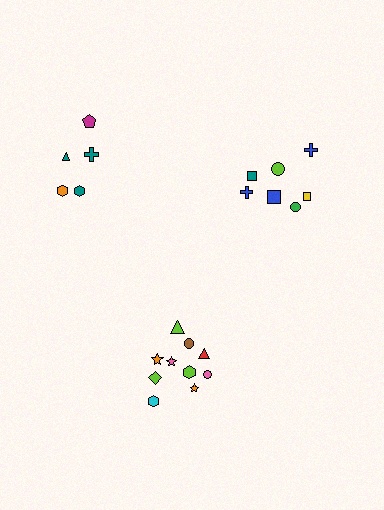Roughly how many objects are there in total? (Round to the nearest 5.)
Roughly 20 objects in total.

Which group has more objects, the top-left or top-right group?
The top-right group.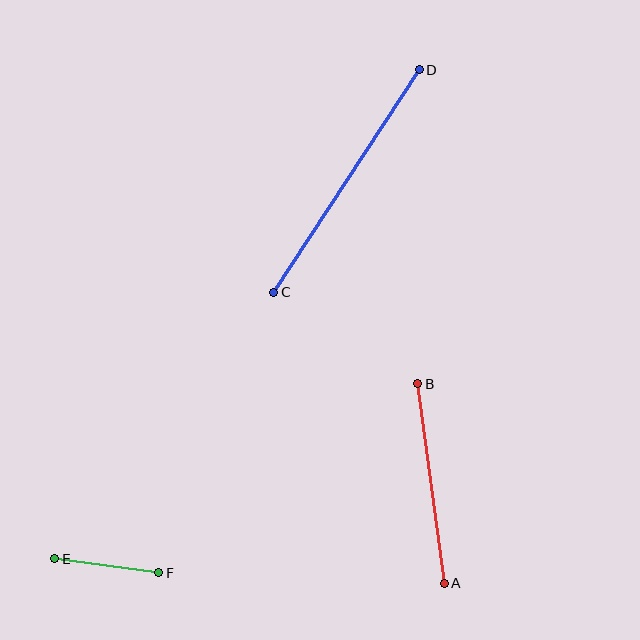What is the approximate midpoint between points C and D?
The midpoint is at approximately (346, 181) pixels.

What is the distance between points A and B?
The distance is approximately 201 pixels.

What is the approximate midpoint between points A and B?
The midpoint is at approximately (431, 483) pixels.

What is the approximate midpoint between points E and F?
The midpoint is at approximately (107, 566) pixels.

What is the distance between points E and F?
The distance is approximately 105 pixels.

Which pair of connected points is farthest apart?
Points C and D are farthest apart.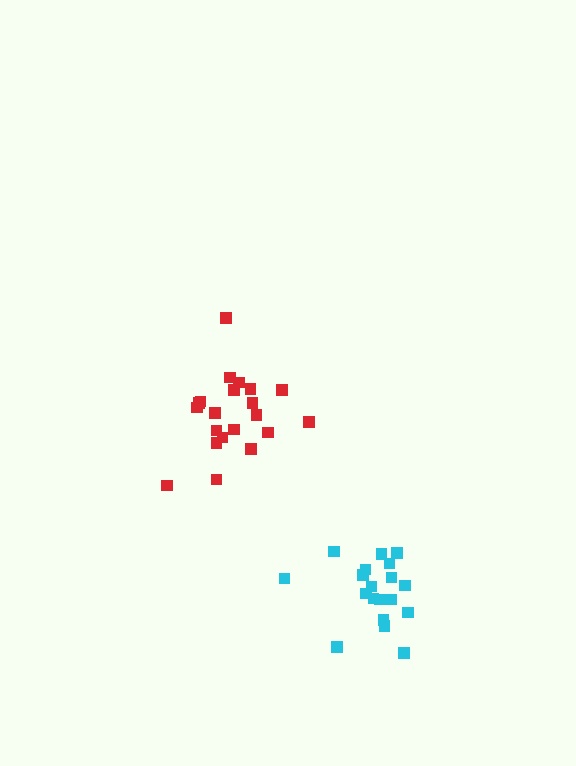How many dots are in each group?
Group 1: 21 dots, Group 2: 19 dots (40 total).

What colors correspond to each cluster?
The clusters are colored: red, cyan.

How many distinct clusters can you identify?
There are 2 distinct clusters.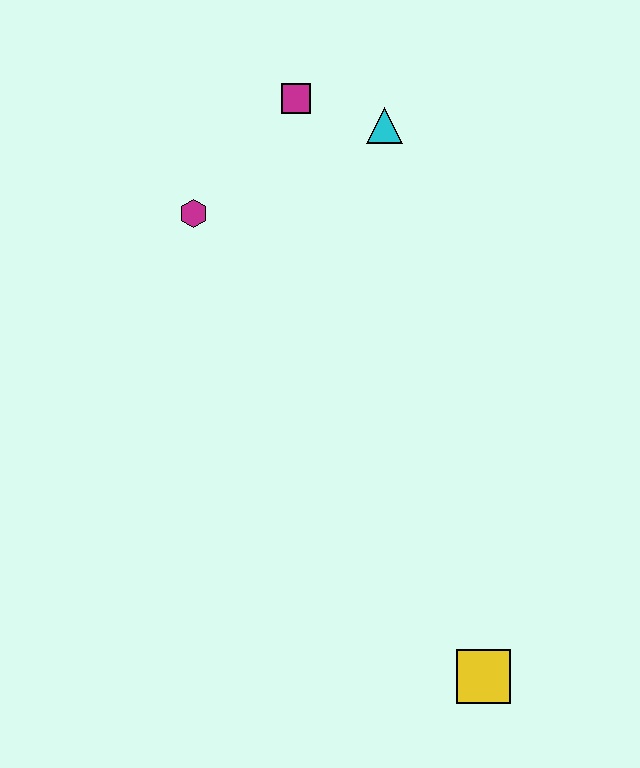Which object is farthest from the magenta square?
The yellow square is farthest from the magenta square.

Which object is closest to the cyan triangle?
The magenta square is closest to the cyan triangle.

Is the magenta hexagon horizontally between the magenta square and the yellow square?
No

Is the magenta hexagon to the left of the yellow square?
Yes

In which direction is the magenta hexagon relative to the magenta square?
The magenta hexagon is below the magenta square.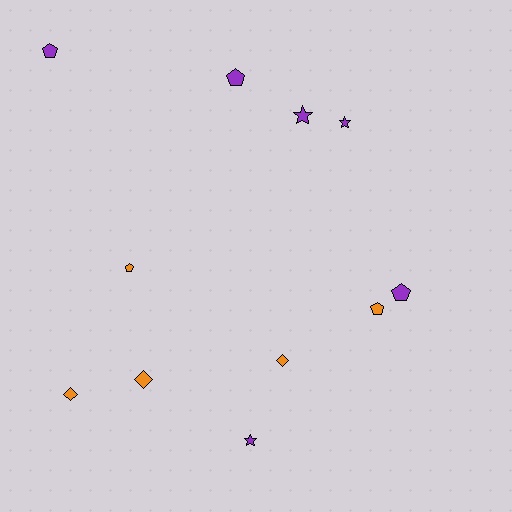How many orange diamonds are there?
There are 3 orange diamonds.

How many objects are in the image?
There are 11 objects.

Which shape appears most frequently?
Pentagon, with 5 objects.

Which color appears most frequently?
Purple, with 6 objects.